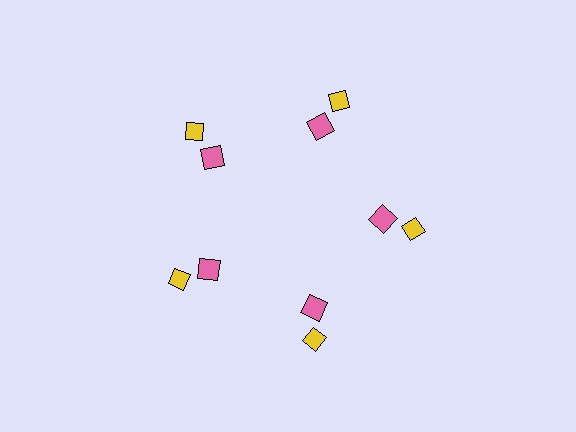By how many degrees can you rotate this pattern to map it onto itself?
The pattern maps onto itself every 72 degrees of rotation.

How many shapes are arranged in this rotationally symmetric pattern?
There are 10 shapes, arranged in 5 groups of 2.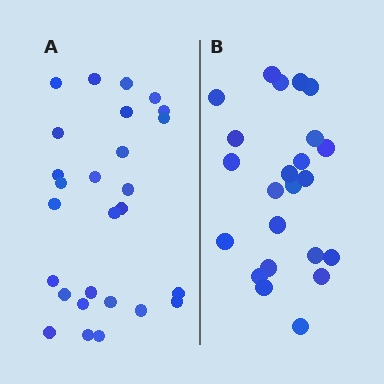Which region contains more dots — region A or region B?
Region A (the left region) has more dots.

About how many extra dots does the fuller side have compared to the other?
Region A has about 4 more dots than region B.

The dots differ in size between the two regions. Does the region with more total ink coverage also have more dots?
No. Region B has more total ink coverage because its dots are larger, but region A actually contains more individual dots. Total area can be misleading — the number of items is what matters here.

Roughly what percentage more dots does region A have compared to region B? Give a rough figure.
About 15% more.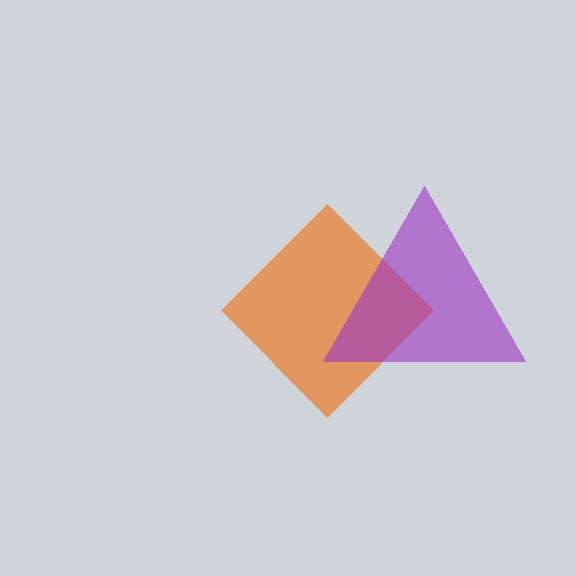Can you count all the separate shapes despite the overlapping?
Yes, there are 2 separate shapes.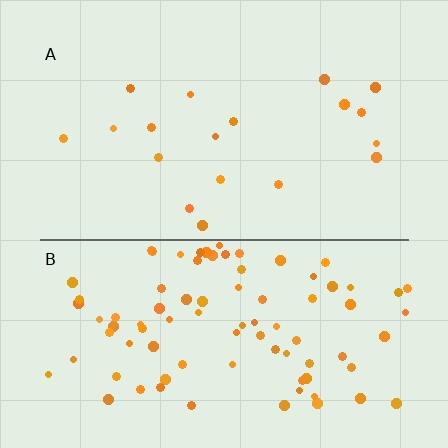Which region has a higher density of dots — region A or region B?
B (the bottom).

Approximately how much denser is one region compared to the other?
Approximately 4.6× — region B over region A.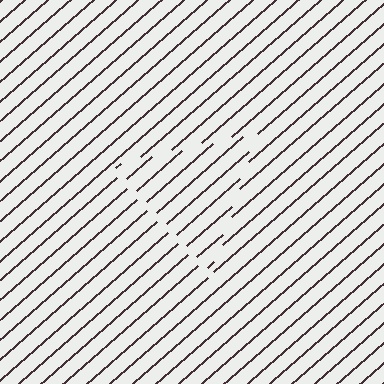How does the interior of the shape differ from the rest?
The interior of the shape contains the same grating, shifted by half a period — the contour is defined by the phase discontinuity where line-ends from the inner and outer gratings abut.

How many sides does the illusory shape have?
3 sides — the line-ends trace a triangle.